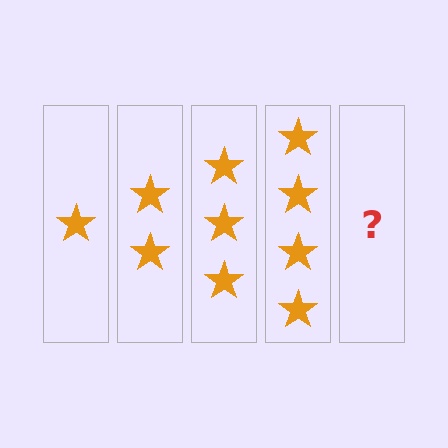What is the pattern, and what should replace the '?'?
The pattern is that each step adds one more star. The '?' should be 5 stars.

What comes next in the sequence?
The next element should be 5 stars.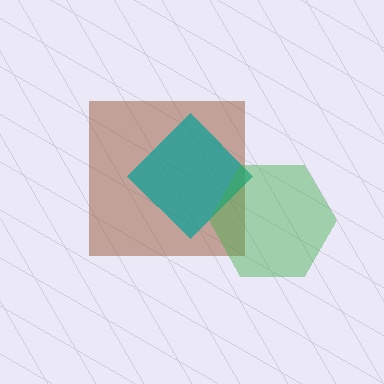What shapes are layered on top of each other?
The layered shapes are: a brown square, a teal diamond, a green hexagon.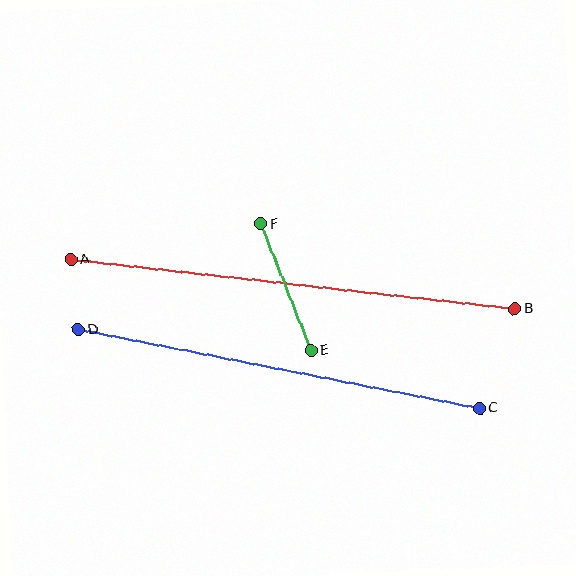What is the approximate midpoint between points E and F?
The midpoint is at approximately (286, 287) pixels.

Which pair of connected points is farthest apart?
Points A and B are farthest apart.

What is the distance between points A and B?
The distance is approximately 447 pixels.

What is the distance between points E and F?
The distance is approximately 136 pixels.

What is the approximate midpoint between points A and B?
The midpoint is at approximately (293, 284) pixels.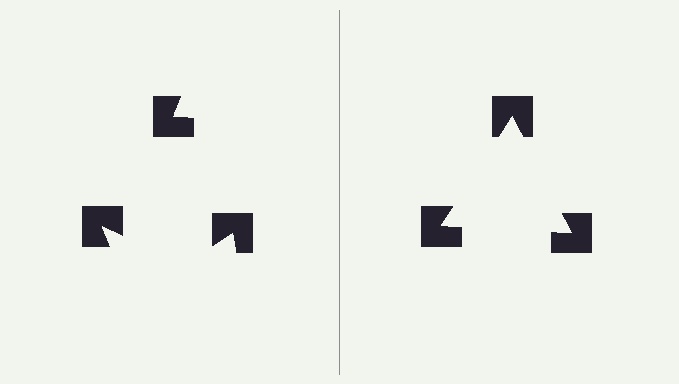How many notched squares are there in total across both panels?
6 — 3 on each side.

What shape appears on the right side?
An illusory triangle.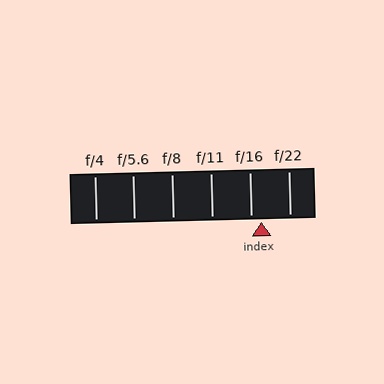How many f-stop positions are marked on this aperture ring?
There are 6 f-stop positions marked.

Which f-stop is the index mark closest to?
The index mark is closest to f/16.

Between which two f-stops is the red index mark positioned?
The index mark is between f/16 and f/22.